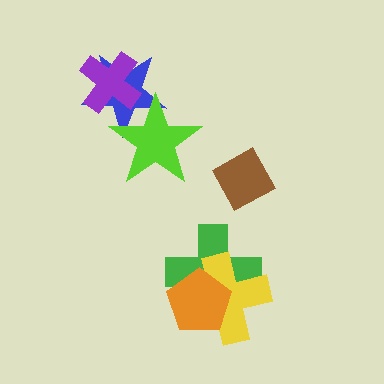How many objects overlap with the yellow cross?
2 objects overlap with the yellow cross.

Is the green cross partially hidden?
Yes, it is partially covered by another shape.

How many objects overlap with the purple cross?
1 object overlaps with the purple cross.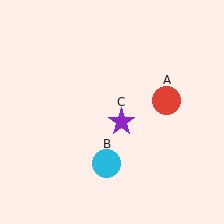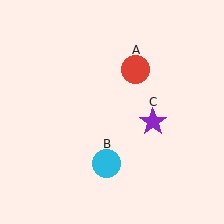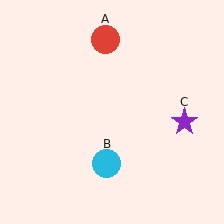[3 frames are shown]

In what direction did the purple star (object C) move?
The purple star (object C) moved right.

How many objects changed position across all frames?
2 objects changed position: red circle (object A), purple star (object C).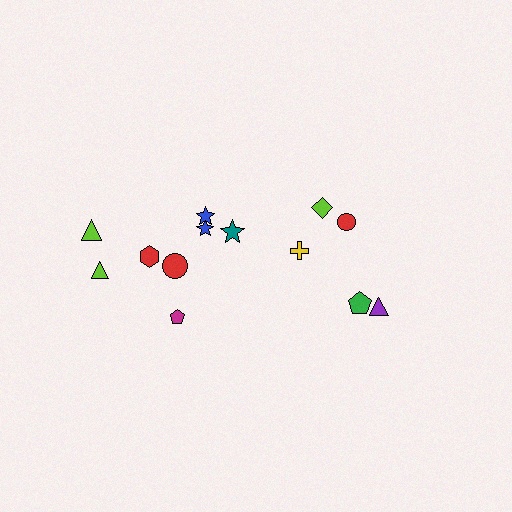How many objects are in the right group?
There are 5 objects.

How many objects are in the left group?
There are 8 objects.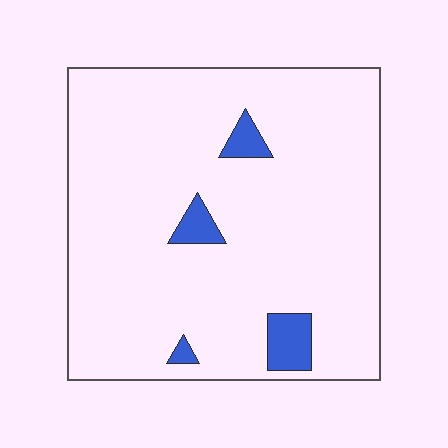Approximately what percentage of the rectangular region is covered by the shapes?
Approximately 5%.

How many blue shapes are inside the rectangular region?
4.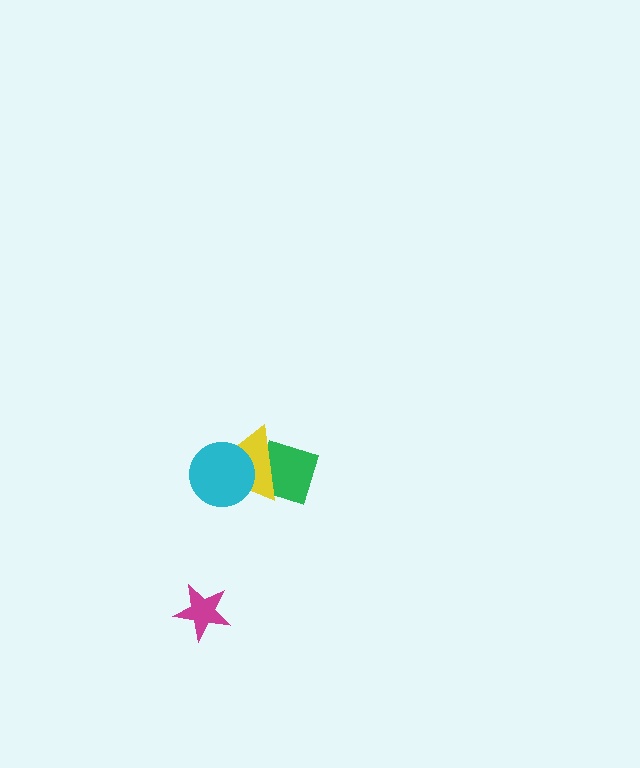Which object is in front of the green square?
The yellow triangle is in front of the green square.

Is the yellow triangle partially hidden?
Yes, it is partially covered by another shape.